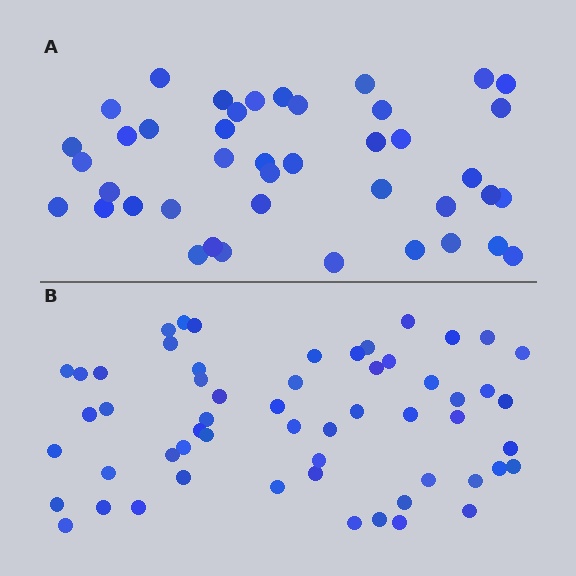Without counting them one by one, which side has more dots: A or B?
Region B (the bottom region) has more dots.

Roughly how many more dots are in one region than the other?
Region B has approximately 15 more dots than region A.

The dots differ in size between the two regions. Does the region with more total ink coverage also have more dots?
No. Region A has more total ink coverage because its dots are larger, but region B actually contains more individual dots. Total area can be misleading — the number of items is what matters here.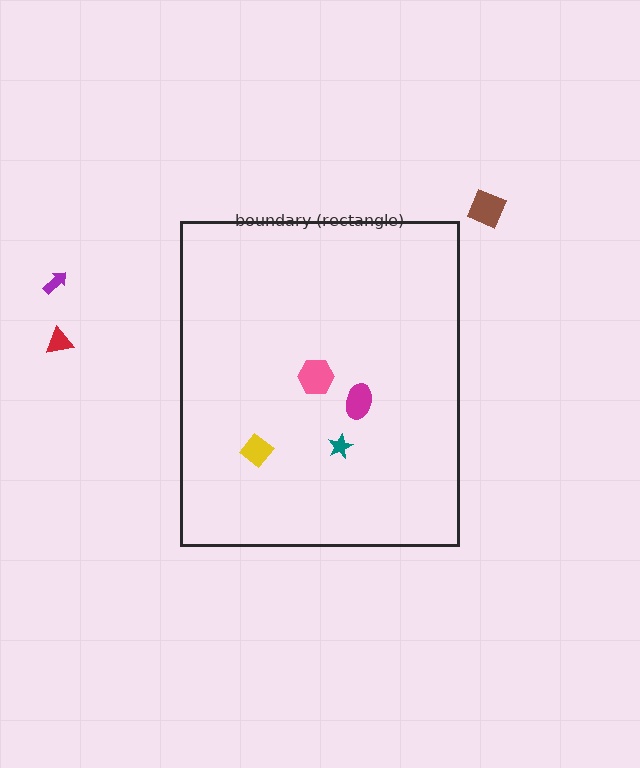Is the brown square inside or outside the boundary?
Outside.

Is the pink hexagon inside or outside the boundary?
Inside.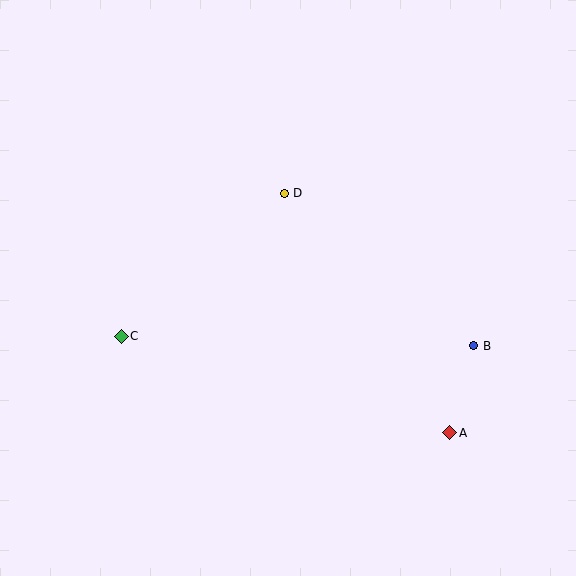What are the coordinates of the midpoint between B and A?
The midpoint between B and A is at (462, 389).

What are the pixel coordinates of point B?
Point B is at (474, 346).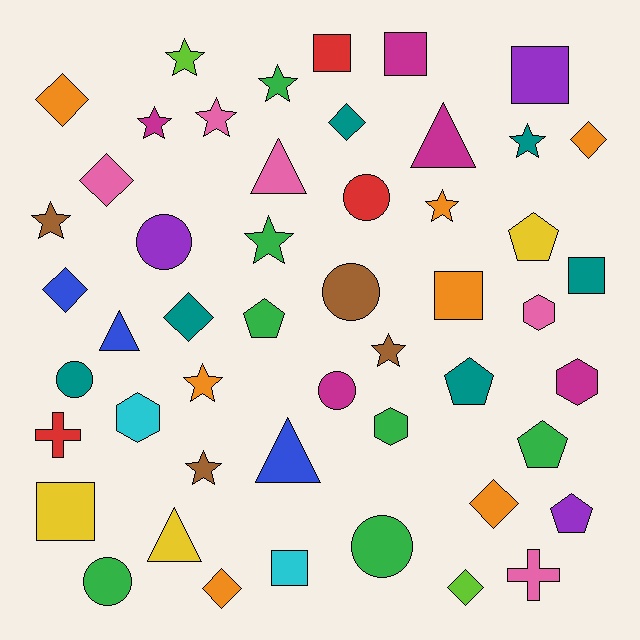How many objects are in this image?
There are 50 objects.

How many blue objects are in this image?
There are 3 blue objects.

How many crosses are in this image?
There are 2 crosses.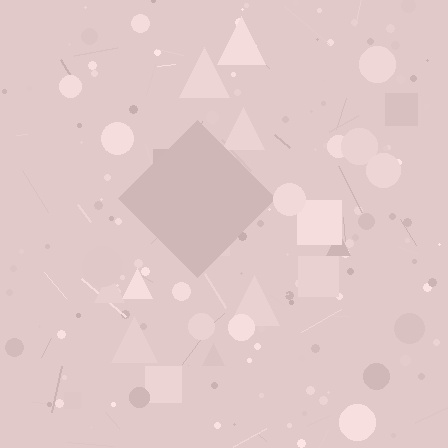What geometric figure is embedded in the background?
A diamond is embedded in the background.